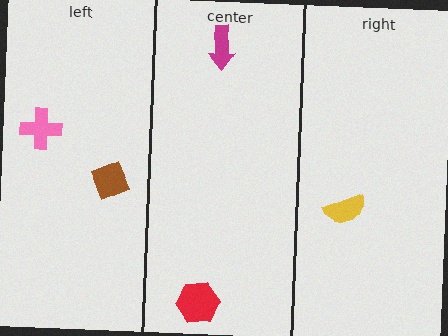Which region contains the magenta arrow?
The center region.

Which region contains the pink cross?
The left region.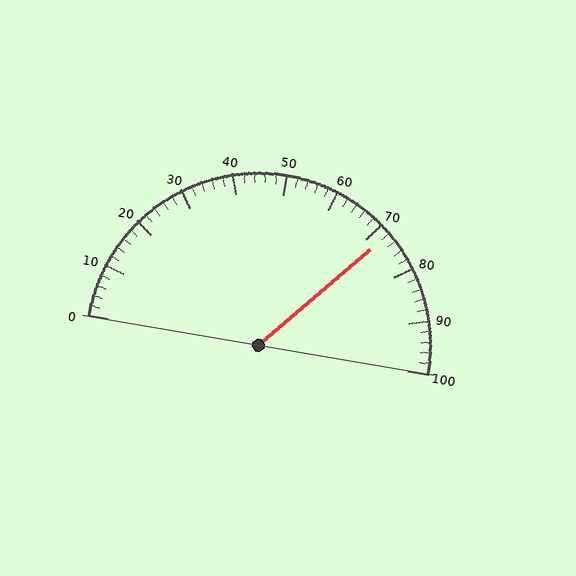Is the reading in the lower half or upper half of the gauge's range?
The reading is in the upper half of the range (0 to 100).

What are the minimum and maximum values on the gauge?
The gauge ranges from 0 to 100.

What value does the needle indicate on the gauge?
The needle indicates approximately 72.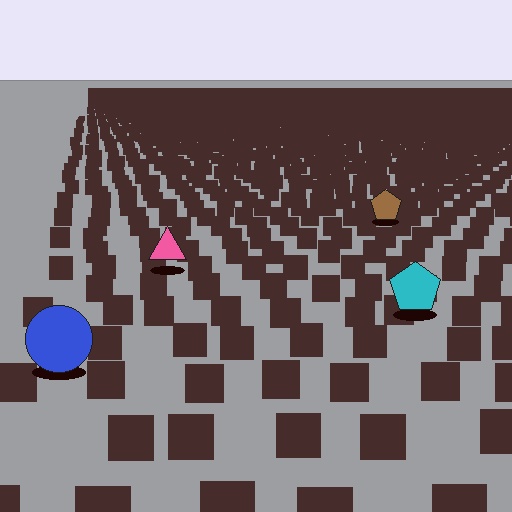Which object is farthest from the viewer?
The brown pentagon is farthest from the viewer. It appears smaller and the ground texture around it is denser.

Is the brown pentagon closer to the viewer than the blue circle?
No. The blue circle is closer — you can tell from the texture gradient: the ground texture is coarser near it.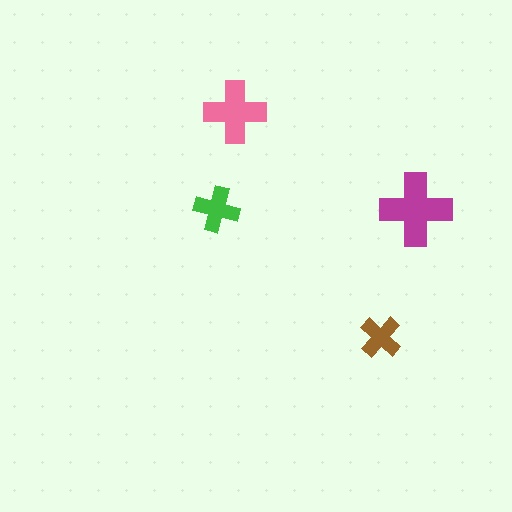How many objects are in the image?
There are 4 objects in the image.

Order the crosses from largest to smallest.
the magenta one, the pink one, the green one, the brown one.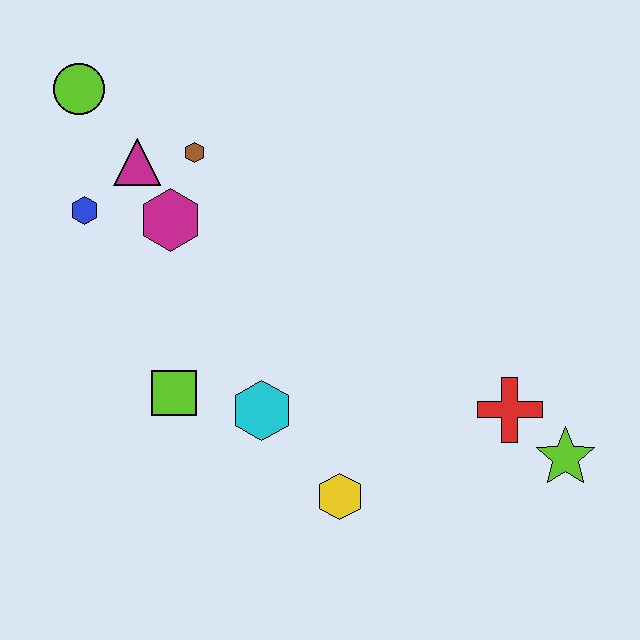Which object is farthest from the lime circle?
The lime star is farthest from the lime circle.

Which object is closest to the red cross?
The lime star is closest to the red cross.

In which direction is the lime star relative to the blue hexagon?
The lime star is to the right of the blue hexagon.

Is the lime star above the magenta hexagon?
No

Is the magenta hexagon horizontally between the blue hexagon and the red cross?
Yes